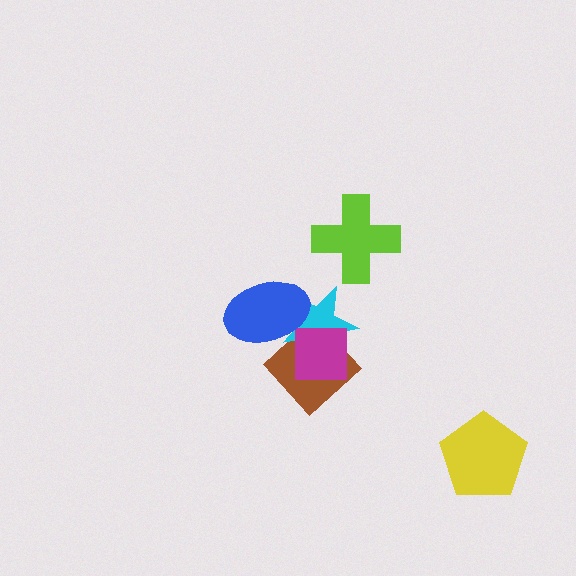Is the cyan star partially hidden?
Yes, it is partially covered by another shape.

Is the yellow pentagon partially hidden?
No, no other shape covers it.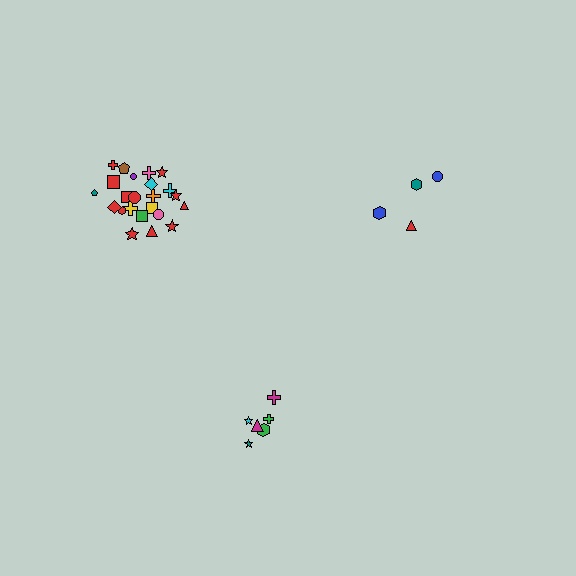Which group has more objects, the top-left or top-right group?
The top-left group.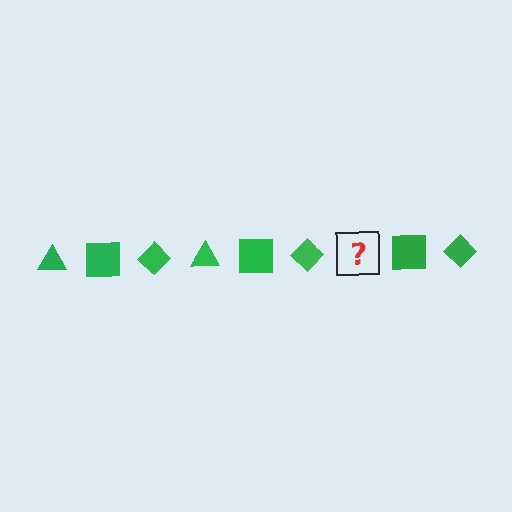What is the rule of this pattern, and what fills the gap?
The rule is that the pattern cycles through triangle, square, diamond shapes in green. The gap should be filled with a green triangle.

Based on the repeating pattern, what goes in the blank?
The blank should be a green triangle.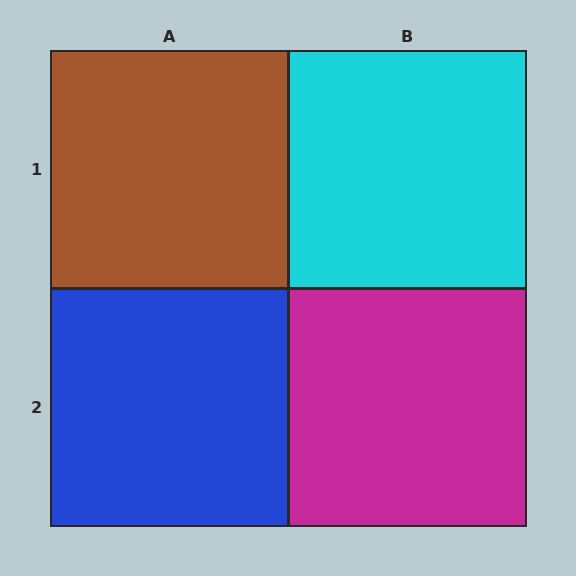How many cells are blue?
1 cell is blue.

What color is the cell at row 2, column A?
Blue.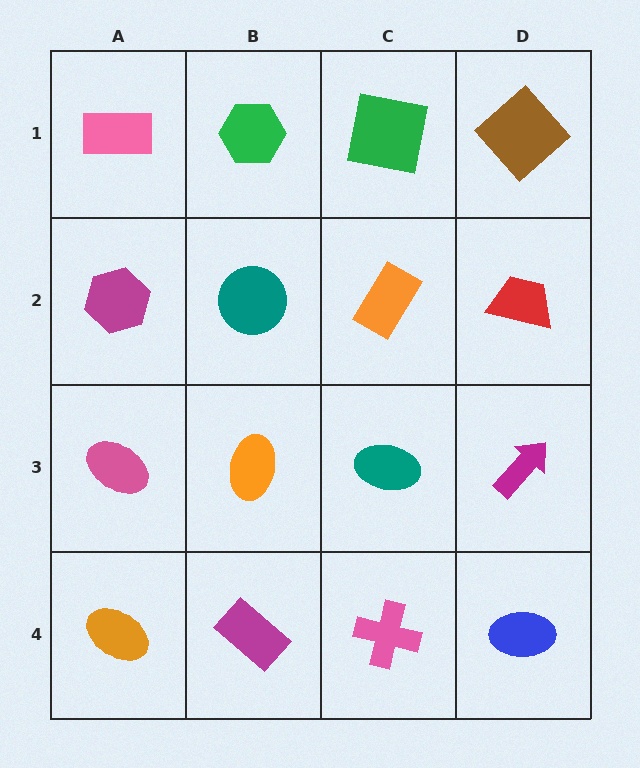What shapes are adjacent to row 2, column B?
A green hexagon (row 1, column B), an orange ellipse (row 3, column B), a magenta hexagon (row 2, column A), an orange rectangle (row 2, column C).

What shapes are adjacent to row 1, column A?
A magenta hexagon (row 2, column A), a green hexagon (row 1, column B).